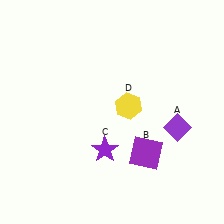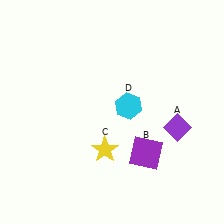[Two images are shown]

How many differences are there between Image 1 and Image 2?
There are 2 differences between the two images.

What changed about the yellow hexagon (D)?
In Image 1, D is yellow. In Image 2, it changed to cyan.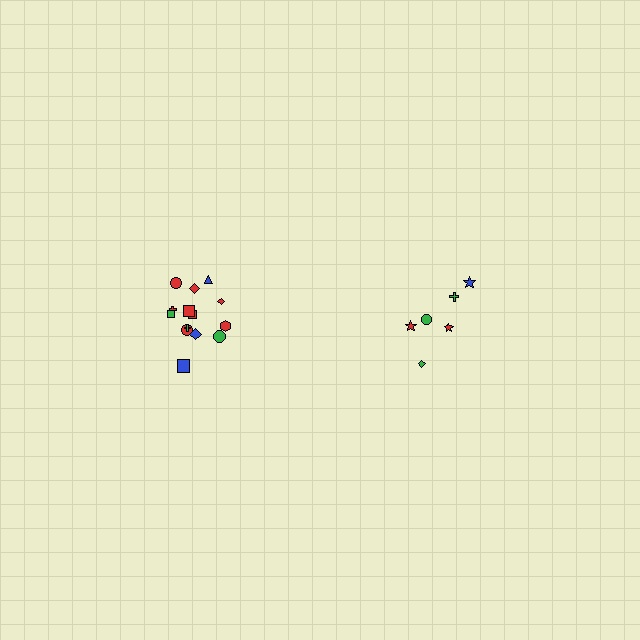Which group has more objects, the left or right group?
The left group.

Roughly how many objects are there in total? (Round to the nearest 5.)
Roughly 20 objects in total.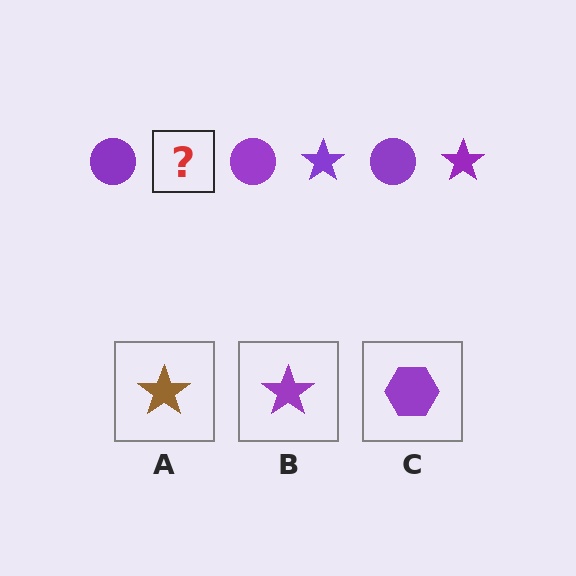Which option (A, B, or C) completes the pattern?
B.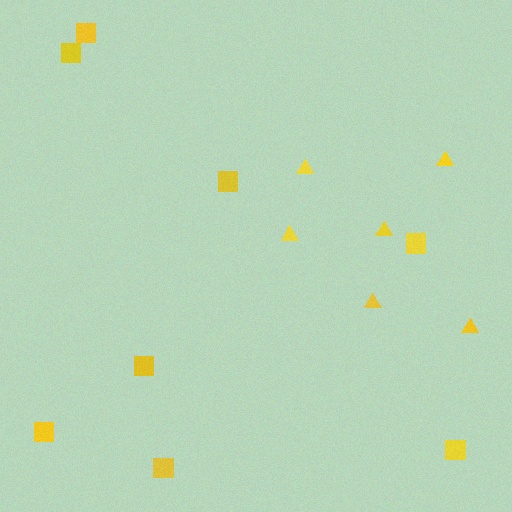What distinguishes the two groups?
There are 2 groups: one group of triangles (6) and one group of squares (8).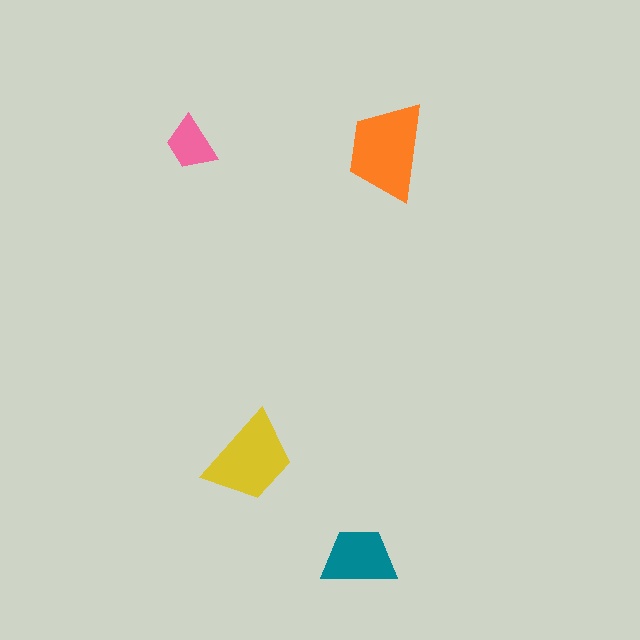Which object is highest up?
The pink trapezoid is topmost.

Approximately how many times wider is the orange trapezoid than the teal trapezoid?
About 1.5 times wider.